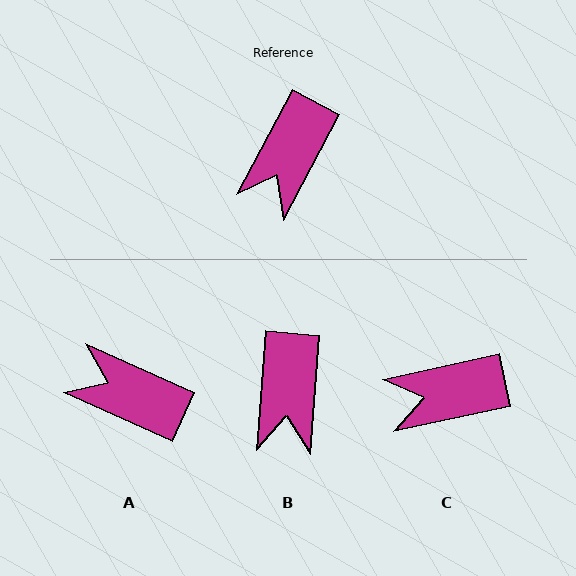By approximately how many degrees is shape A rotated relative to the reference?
Approximately 86 degrees clockwise.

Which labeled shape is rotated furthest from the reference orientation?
A, about 86 degrees away.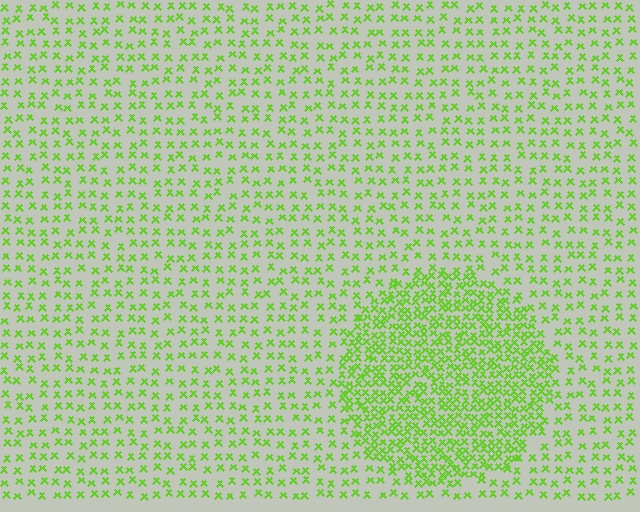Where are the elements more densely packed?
The elements are more densely packed inside the circle boundary.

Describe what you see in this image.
The image contains small lime elements arranged at two different densities. A circle-shaped region is visible where the elements are more densely packed than the surrounding area.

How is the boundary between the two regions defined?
The boundary is defined by a change in element density (approximately 2.3x ratio). All elements are the same color, size, and shape.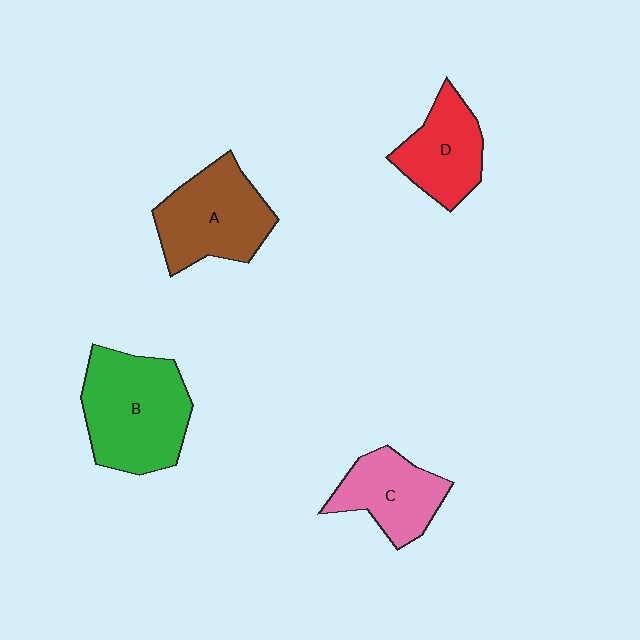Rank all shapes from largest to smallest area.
From largest to smallest: B (green), A (brown), C (pink), D (red).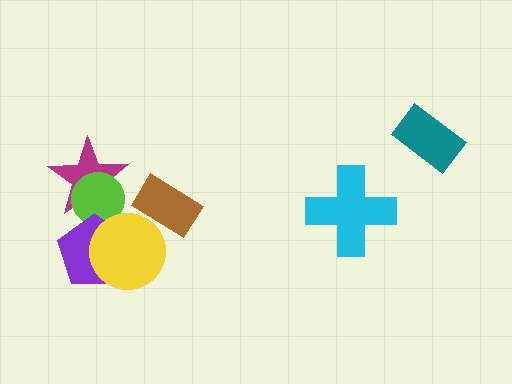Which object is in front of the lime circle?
The purple pentagon is in front of the lime circle.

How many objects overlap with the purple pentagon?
2 objects overlap with the purple pentagon.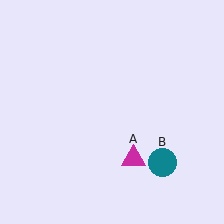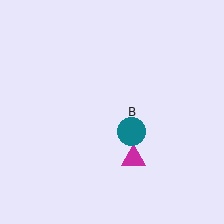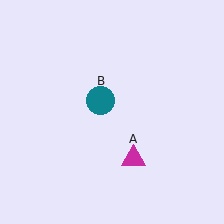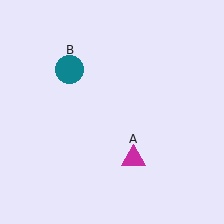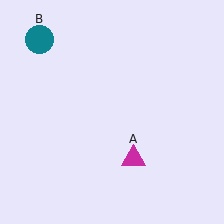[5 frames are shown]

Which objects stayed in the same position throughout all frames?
Magenta triangle (object A) remained stationary.